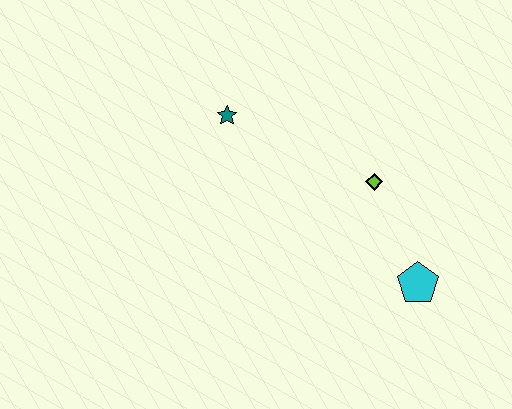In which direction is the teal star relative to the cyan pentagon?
The teal star is to the left of the cyan pentagon.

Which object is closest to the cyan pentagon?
The lime diamond is closest to the cyan pentagon.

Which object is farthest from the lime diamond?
The teal star is farthest from the lime diamond.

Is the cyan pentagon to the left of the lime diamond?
No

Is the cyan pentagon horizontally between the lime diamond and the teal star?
No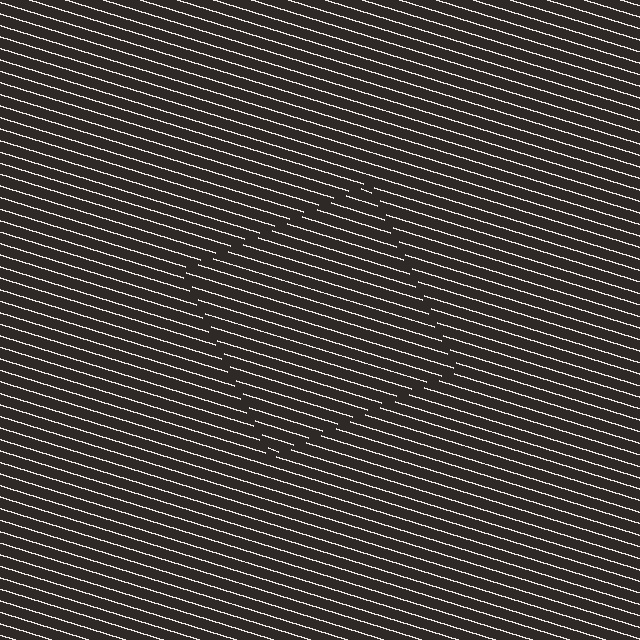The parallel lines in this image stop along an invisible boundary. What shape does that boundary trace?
An illusory square. The interior of the shape contains the same grating, shifted by half a period — the contour is defined by the phase discontinuity where line-ends from the inner and outer gratings abut.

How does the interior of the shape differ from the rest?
The interior of the shape contains the same grating, shifted by half a period — the contour is defined by the phase discontinuity where line-ends from the inner and outer gratings abut.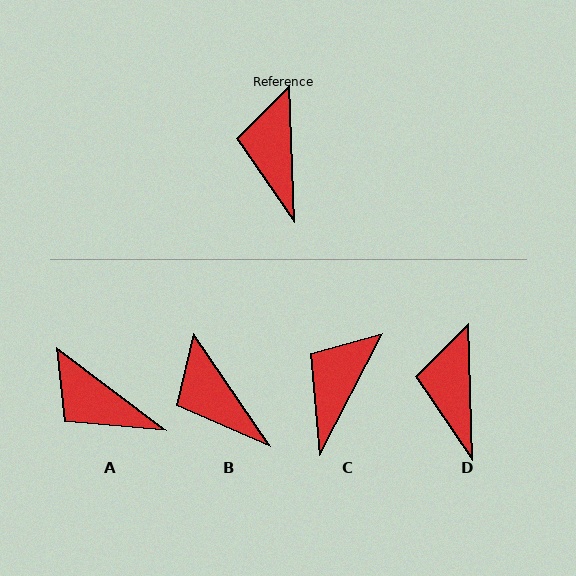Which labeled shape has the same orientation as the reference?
D.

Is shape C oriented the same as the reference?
No, it is off by about 29 degrees.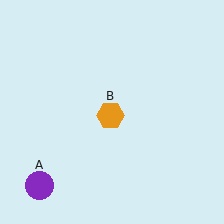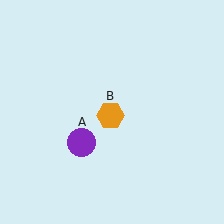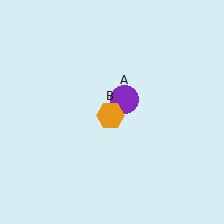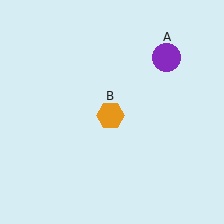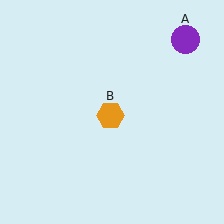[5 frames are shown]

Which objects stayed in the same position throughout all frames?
Orange hexagon (object B) remained stationary.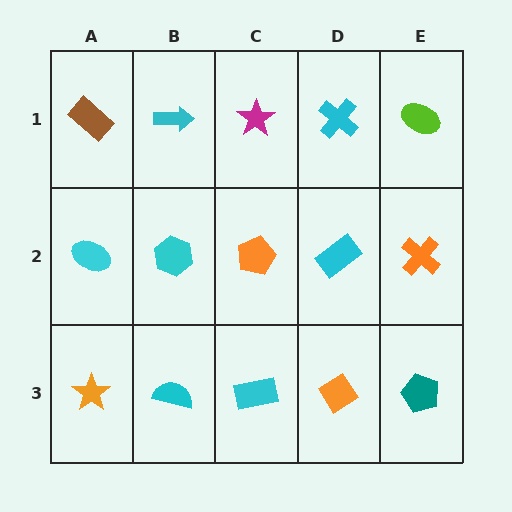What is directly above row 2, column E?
A lime ellipse.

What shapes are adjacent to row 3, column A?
A cyan ellipse (row 2, column A), a cyan semicircle (row 3, column B).